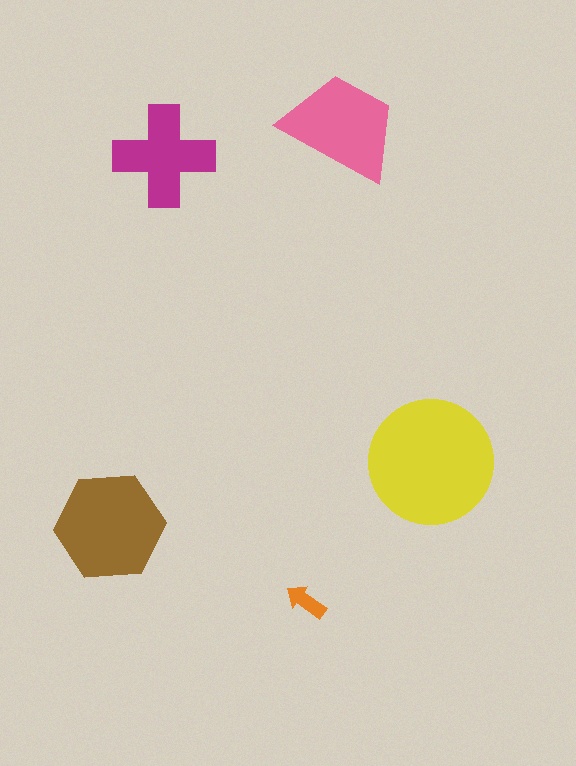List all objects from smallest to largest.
The orange arrow, the magenta cross, the pink trapezoid, the brown hexagon, the yellow circle.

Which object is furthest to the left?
The brown hexagon is leftmost.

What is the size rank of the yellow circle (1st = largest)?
1st.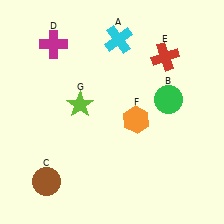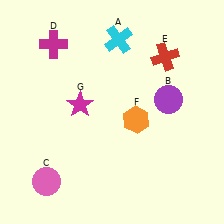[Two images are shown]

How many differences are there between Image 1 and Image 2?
There are 3 differences between the two images.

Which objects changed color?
B changed from green to purple. C changed from brown to pink. G changed from lime to magenta.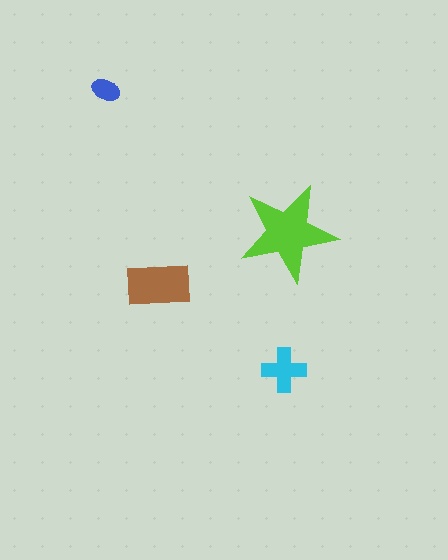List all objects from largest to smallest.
The lime star, the brown rectangle, the cyan cross, the blue ellipse.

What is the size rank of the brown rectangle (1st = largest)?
2nd.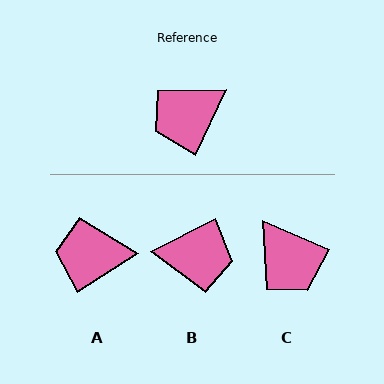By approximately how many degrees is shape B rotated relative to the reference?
Approximately 142 degrees counter-clockwise.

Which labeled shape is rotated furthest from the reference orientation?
B, about 142 degrees away.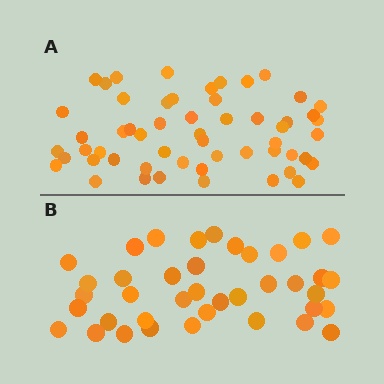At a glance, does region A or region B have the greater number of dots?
Region A (the top region) has more dots.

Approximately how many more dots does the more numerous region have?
Region A has approximately 15 more dots than region B.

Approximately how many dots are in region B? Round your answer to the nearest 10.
About 40 dots. (The exact count is 39, which rounds to 40.)